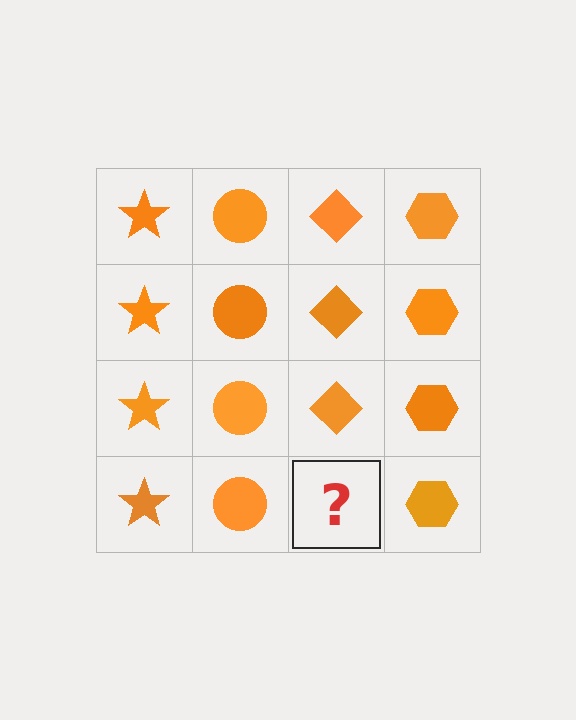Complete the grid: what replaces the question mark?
The question mark should be replaced with an orange diamond.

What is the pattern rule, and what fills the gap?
The rule is that each column has a consistent shape. The gap should be filled with an orange diamond.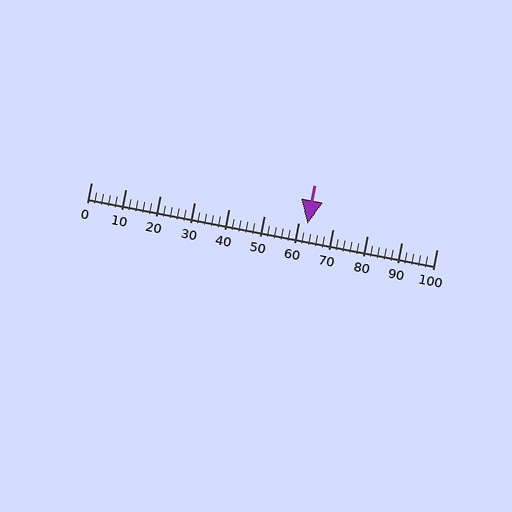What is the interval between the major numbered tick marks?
The major tick marks are spaced 10 units apart.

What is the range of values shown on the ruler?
The ruler shows values from 0 to 100.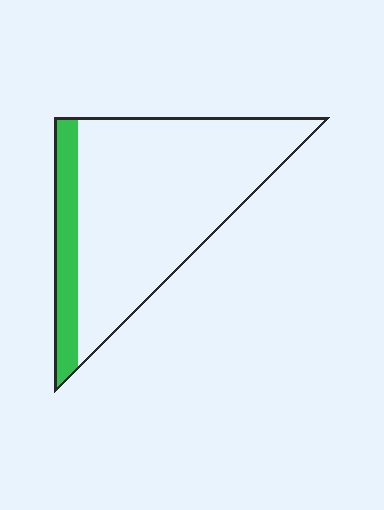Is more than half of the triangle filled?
No.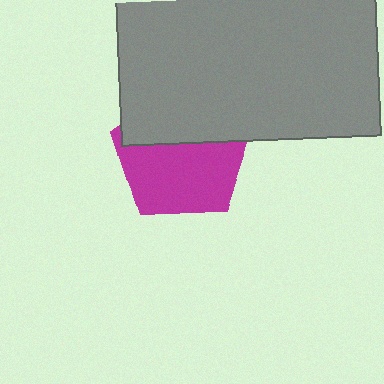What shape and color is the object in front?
The object in front is a gray rectangle.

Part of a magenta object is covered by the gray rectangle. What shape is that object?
It is a pentagon.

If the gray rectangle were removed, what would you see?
You would see the complete magenta pentagon.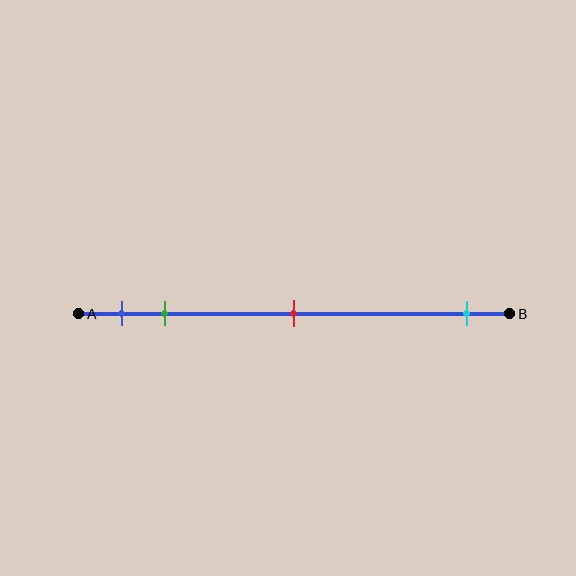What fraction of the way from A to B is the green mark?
The green mark is approximately 20% (0.2) of the way from A to B.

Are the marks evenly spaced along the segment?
No, the marks are not evenly spaced.